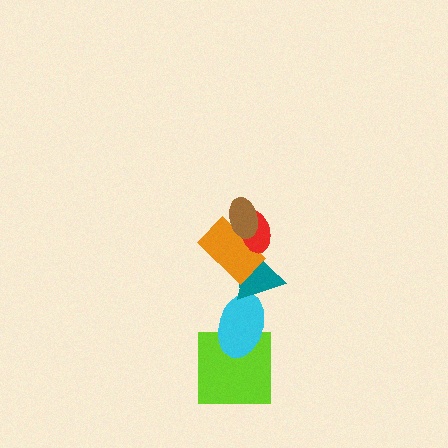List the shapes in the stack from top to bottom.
From top to bottom: the brown ellipse, the red ellipse, the orange rectangle, the teal triangle, the cyan ellipse, the lime square.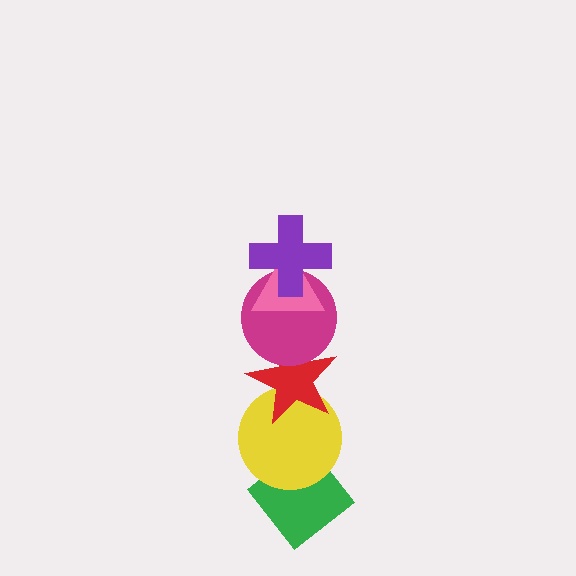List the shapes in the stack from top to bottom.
From top to bottom: the purple cross, the pink triangle, the magenta circle, the red star, the yellow circle, the green diamond.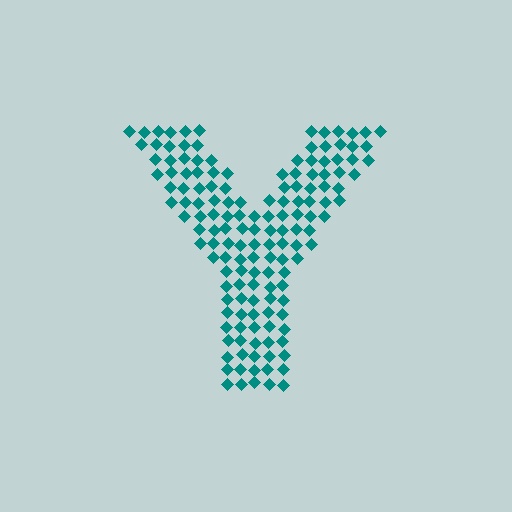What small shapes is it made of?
It is made of small diamonds.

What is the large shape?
The large shape is the letter Y.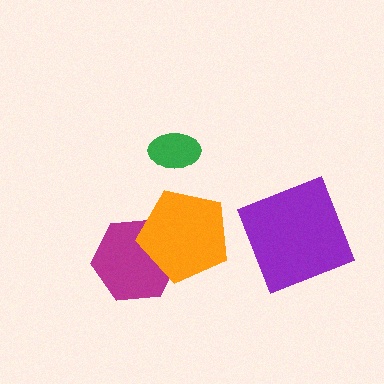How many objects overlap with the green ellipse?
0 objects overlap with the green ellipse.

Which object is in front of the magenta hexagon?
The orange pentagon is in front of the magenta hexagon.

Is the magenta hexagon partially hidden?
Yes, it is partially covered by another shape.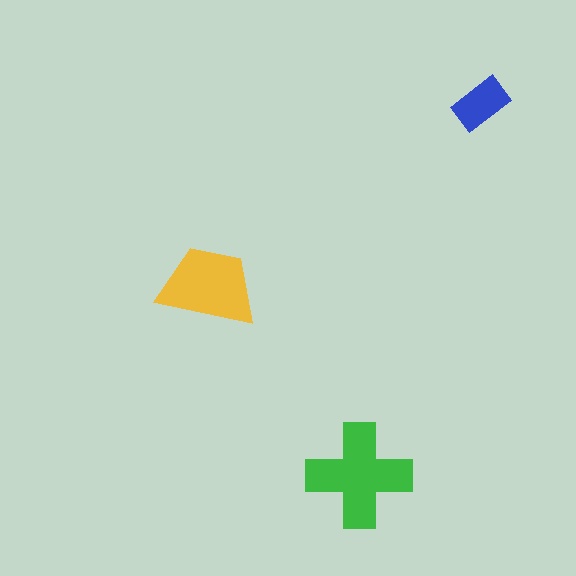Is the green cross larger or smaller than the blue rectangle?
Larger.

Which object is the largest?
The green cross.